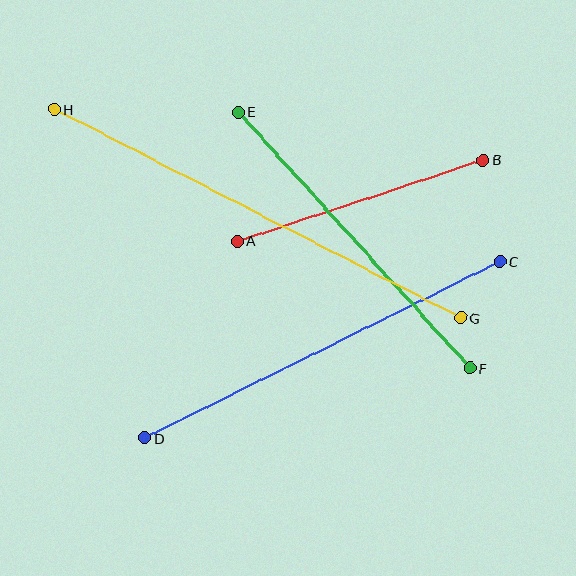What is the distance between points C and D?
The distance is approximately 396 pixels.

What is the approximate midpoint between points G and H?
The midpoint is at approximately (258, 213) pixels.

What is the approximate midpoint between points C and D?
The midpoint is at approximately (322, 350) pixels.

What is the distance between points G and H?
The distance is approximately 456 pixels.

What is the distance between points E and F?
The distance is approximately 345 pixels.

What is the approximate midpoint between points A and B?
The midpoint is at approximately (360, 201) pixels.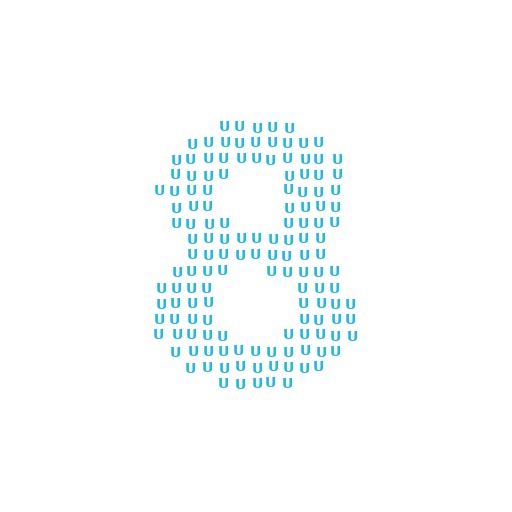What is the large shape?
The large shape is the digit 8.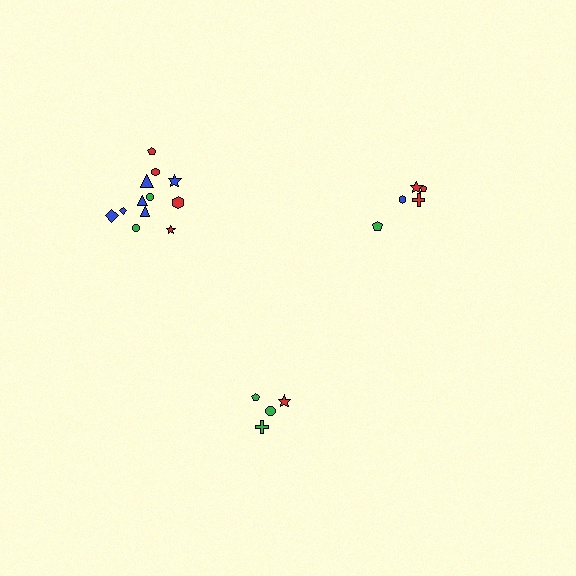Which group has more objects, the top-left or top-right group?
The top-left group.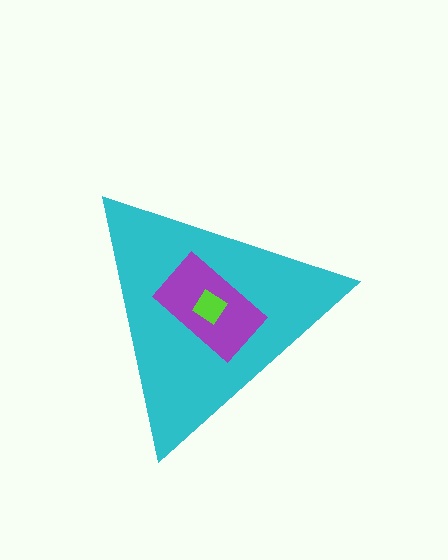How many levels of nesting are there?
3.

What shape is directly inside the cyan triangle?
The purple rectangle.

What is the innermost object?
The lime diamond.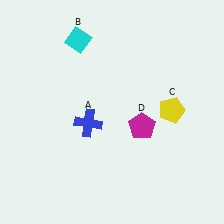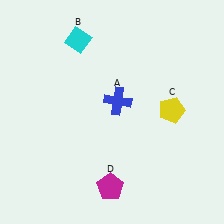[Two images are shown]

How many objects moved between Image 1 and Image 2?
2 objects moved between the two images.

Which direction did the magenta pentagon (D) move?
The magenta pentagon (D) moved down.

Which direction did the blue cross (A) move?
The blue cross (A) moved right.